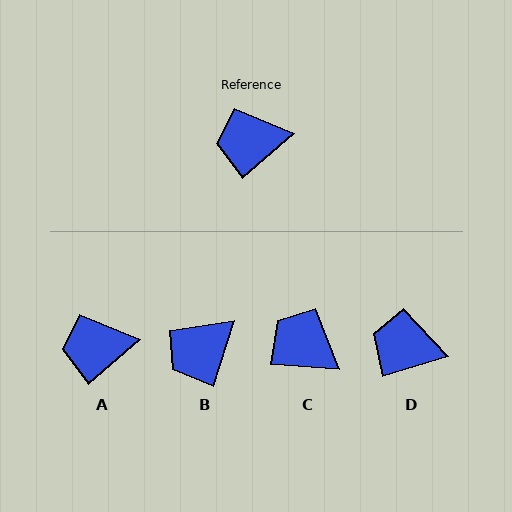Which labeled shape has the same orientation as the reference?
A.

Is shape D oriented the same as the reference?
No, it is off by about 24 degrees.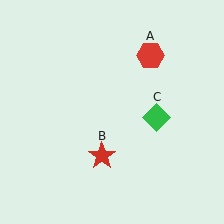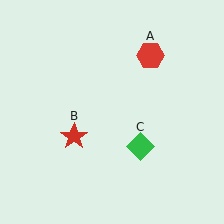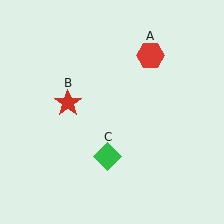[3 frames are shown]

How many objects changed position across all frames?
2 objects changed position: red star (object B), green diamond (object C).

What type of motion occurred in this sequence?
The red star (object B), green diamond (object C) rotated clockwise around the center of the scene.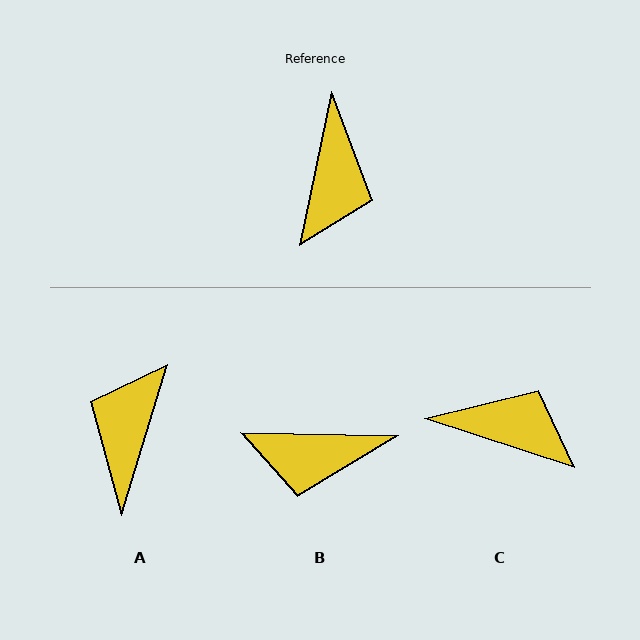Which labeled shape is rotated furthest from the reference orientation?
A, about 175 degrees away.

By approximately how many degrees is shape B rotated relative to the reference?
Approximately 80 degrees clockwise.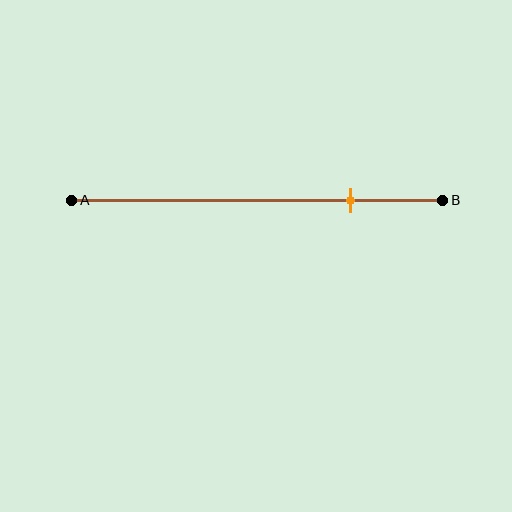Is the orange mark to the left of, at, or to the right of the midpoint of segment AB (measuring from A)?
The orange mark is to the right of the midpoint of segment AB.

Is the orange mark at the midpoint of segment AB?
No, the mark is at about 75% from A, not at the 50% midpoint.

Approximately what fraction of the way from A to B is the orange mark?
The orange mark is approximately 75% of the way from A to B.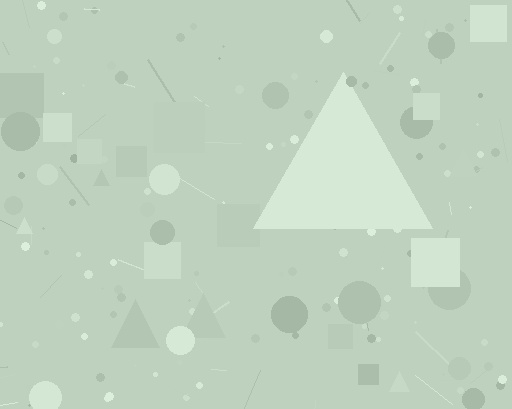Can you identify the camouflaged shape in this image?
The camouflaged shape is a triangle.